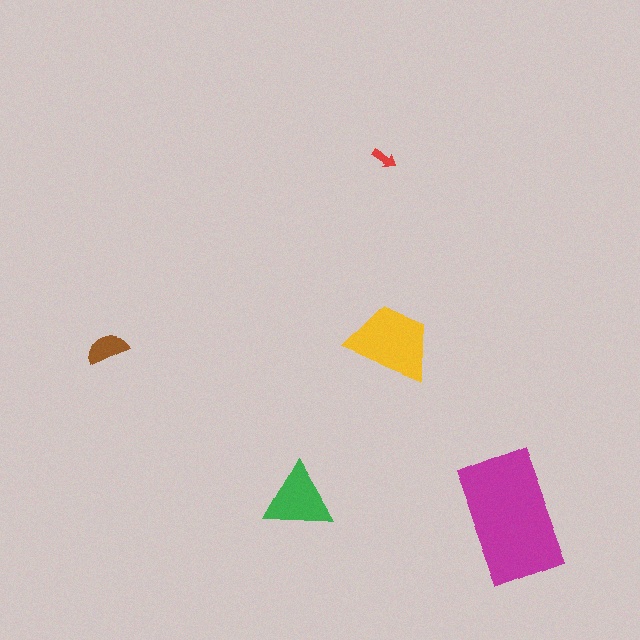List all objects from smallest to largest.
The red arrow, the brown semicircle, the green triangle, the yellow trapezoid, the magenta rectangle.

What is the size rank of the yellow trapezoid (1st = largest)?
2nd.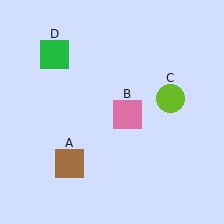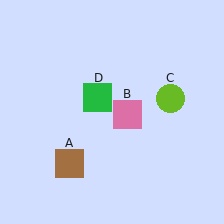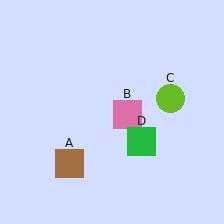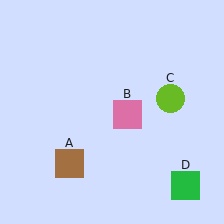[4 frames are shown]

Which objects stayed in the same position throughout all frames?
Brown square (object A) and pink square (object B) and lime circle (object C) remained stationary.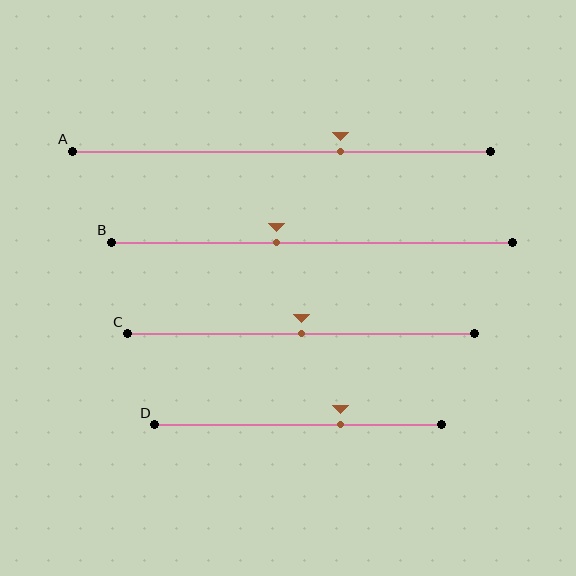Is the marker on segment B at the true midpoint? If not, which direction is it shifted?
No, the marker on segment B is shifted to the left by about 9% of the segment length.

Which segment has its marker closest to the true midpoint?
Segment C has its marker closest to the true midpoint.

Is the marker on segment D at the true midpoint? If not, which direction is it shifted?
No, the marker on segment D is shifted to the right by about 15% of the segment length.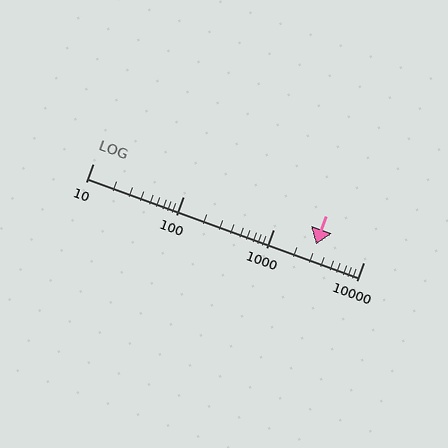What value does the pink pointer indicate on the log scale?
The pointer indicates approximately 3000.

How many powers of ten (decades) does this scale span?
The scale spans 3 decades, from 10 to 10000.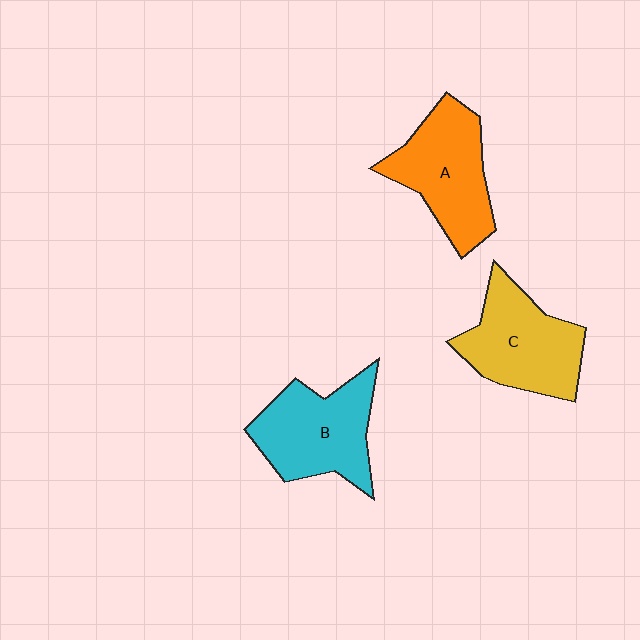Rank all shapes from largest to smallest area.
From largest to smallest: B (cyan), A (orange), C (yellow).